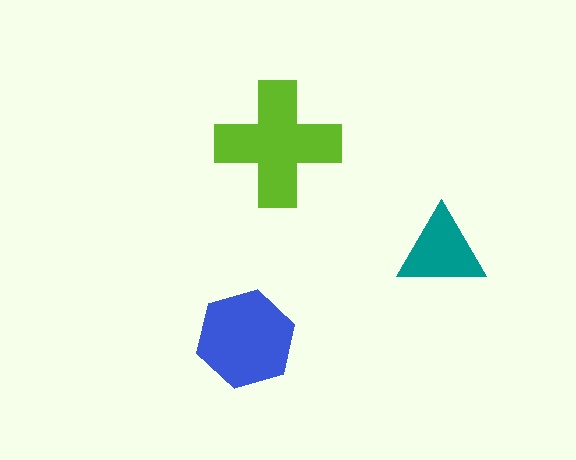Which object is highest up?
The lime cross is topmost.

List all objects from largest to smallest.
The lime cross, the blue hexagon, the teal triangle.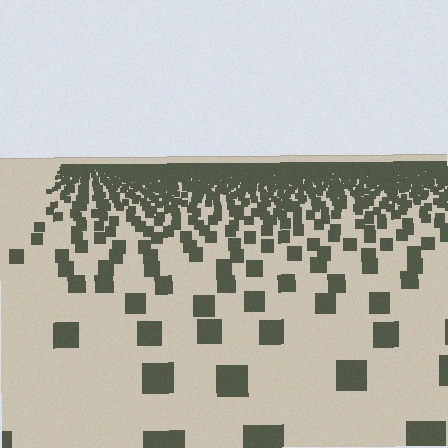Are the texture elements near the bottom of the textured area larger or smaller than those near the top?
Larger. Near the bottom, elements are closer to the viewer and appear at a bigger on-screen size.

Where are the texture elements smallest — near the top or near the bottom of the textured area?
Near the top.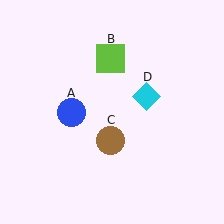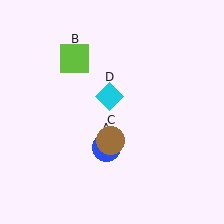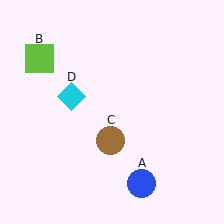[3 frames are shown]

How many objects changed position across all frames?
3 objects changed position: blue circle (object A), lime square (object B), cyan diamond (object D).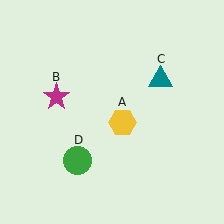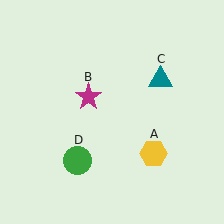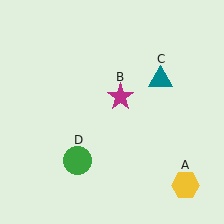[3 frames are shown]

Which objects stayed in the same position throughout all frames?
Teal triangle (object C) and green circle (object D) remained stationary.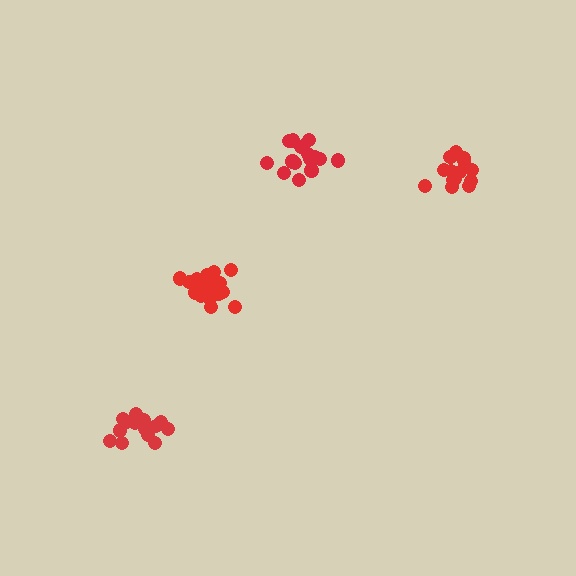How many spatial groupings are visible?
There are 4 spatial groupings.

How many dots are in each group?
Group 1: 15 dots, Group 2: 19 dots, Group 3: 16 dots, Group 4: 16 dots (66 total).